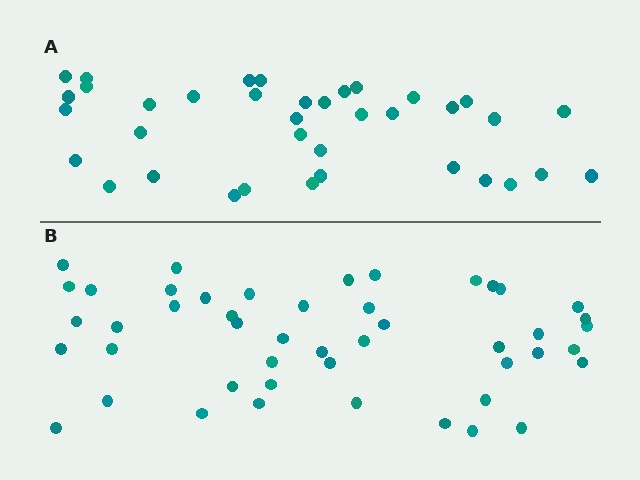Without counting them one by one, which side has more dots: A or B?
Region B (the bottom region) has more dots.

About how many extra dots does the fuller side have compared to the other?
Region B has roughly 10 or so more dots than region A.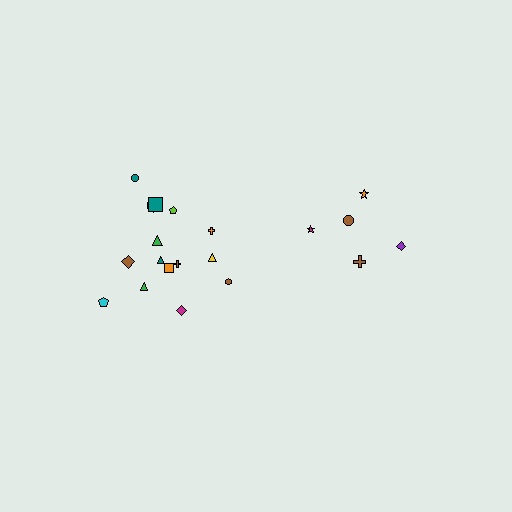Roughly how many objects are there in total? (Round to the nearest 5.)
Roughly 20 objects in total.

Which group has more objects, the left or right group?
The left group.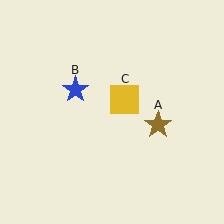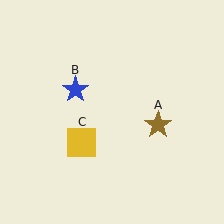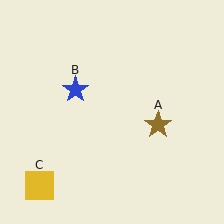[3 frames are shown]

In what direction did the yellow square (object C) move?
The yellow square (object C) moved down and to the left.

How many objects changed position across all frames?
1 object changed position: yellow square (object C).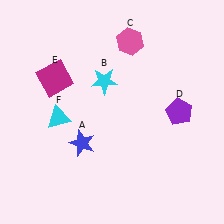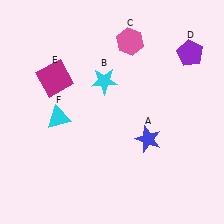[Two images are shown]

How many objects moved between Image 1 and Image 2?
2 objects moved between the two images.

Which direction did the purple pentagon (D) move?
The purple pentagon (D) moved up.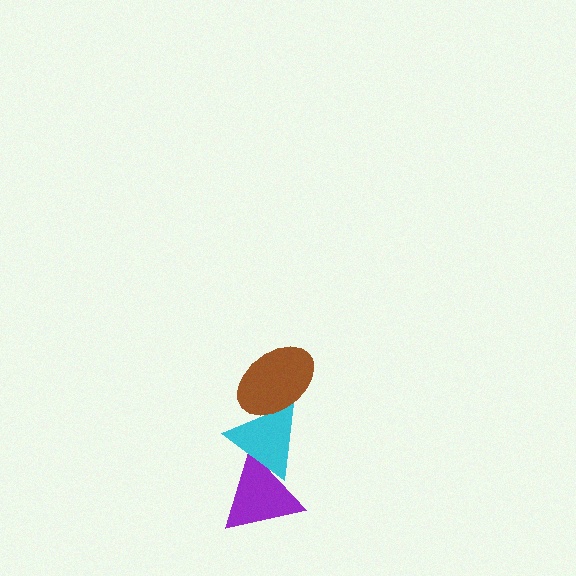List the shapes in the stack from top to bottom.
From top to bottom: the brown ellipse, the cyan triangle, the purple triangle.